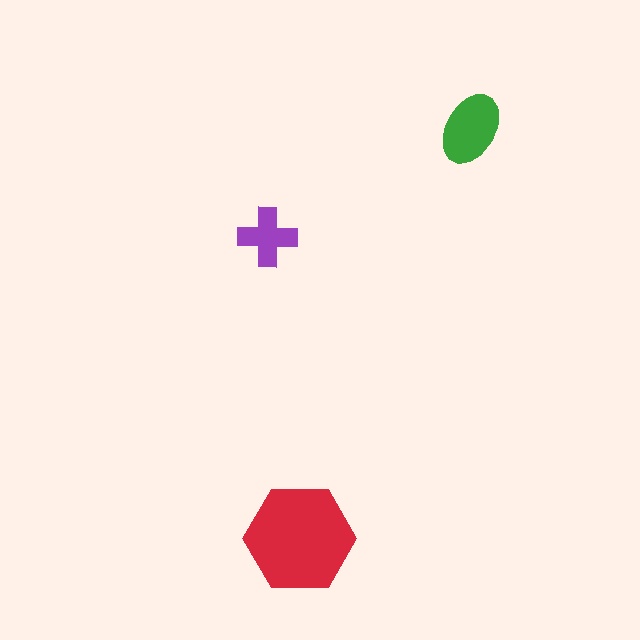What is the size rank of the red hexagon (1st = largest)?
1st.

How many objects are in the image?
There are 3 objects in the image.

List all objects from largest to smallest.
The red hexagon, the green ellipse, the purple cross.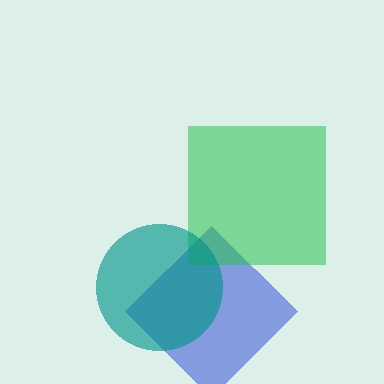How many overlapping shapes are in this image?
There are 3 overlapping shapes in the image.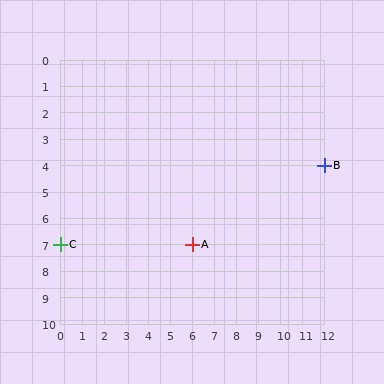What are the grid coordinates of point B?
Point B is at grid coordinates (12, 4).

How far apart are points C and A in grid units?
Points C and A are 6 columns apart.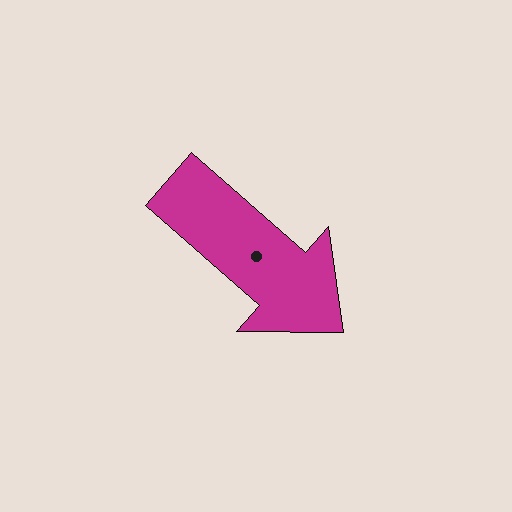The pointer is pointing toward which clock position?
Roughly 4 o'clock.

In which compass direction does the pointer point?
Southeast.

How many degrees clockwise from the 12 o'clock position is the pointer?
Approximately 131 degrees.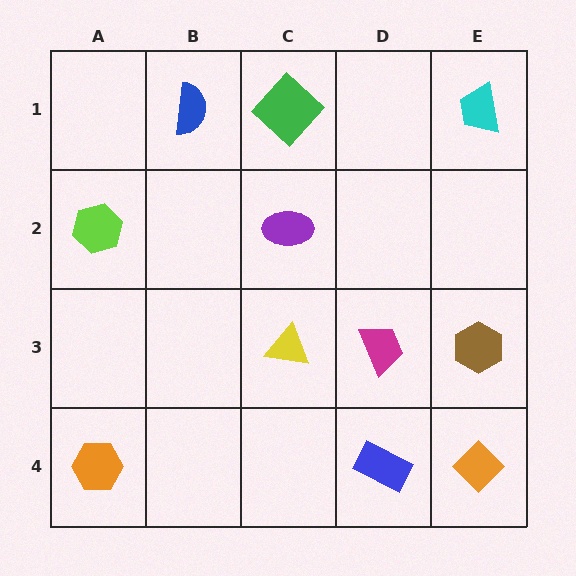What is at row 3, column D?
A magenta trapezoid.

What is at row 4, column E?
An orange diamond.